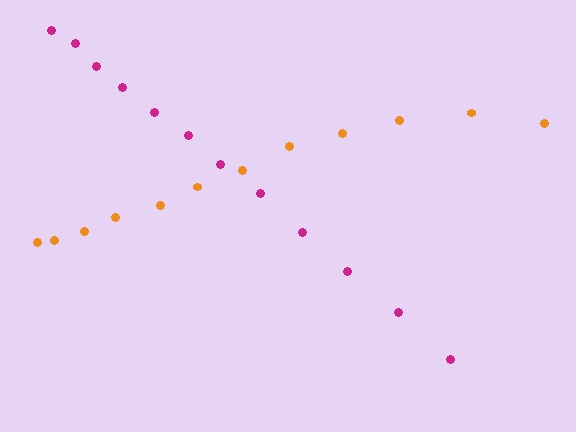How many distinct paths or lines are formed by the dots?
There are 2 distinct paths.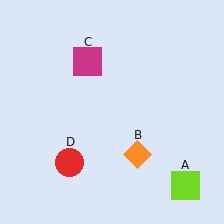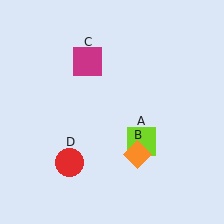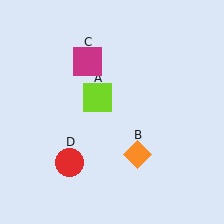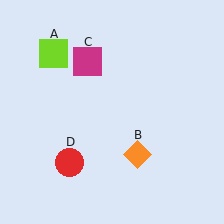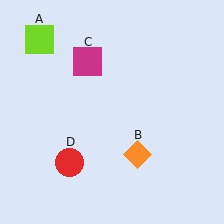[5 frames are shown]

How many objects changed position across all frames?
1 object changed position: lime square (object A).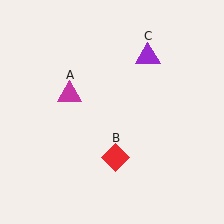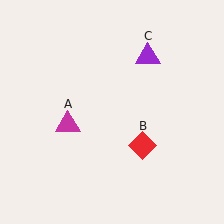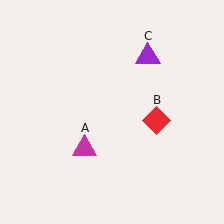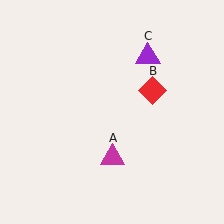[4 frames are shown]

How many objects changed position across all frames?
2 objects changed position: magenta triangle (object A), red diamond (object B).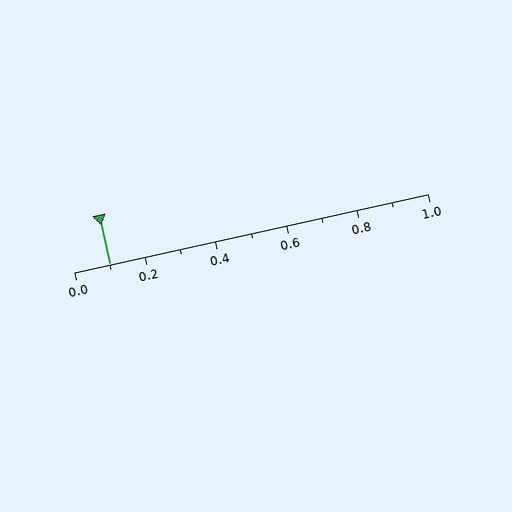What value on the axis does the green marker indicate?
The marker indicates approximately 0.1.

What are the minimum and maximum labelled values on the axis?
The axis runs from 0.0 to 1.0.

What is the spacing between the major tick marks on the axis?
The major ticks are spaced 0.2 apart.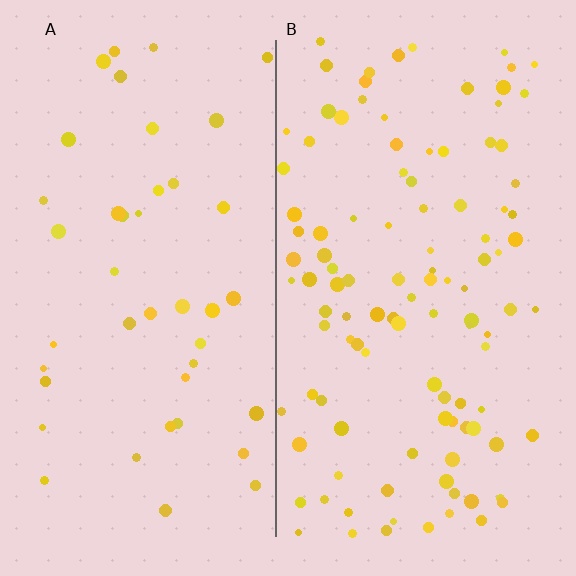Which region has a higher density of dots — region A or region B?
B (the right).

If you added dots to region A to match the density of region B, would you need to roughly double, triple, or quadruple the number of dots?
Approximately triple.